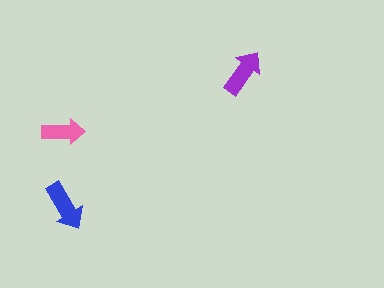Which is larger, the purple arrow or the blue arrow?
The blue one.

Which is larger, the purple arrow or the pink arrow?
The purple one.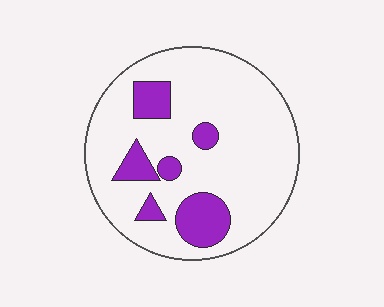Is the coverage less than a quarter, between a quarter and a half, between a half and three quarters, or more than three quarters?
Less than a quarter.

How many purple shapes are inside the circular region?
6.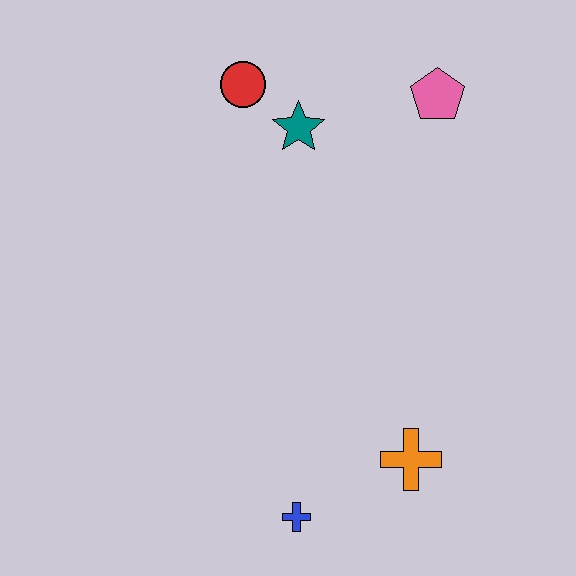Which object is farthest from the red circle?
The blue cross is farthest from the red circle.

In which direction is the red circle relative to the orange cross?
The red circle is above the orange cross.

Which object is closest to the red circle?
The teal star is closest to the red circle.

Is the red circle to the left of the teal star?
Yes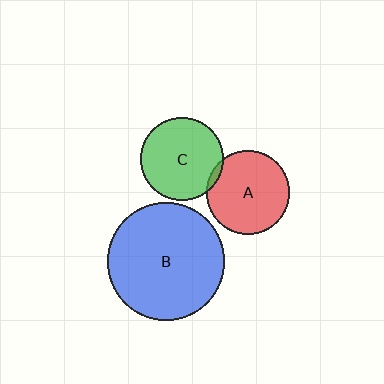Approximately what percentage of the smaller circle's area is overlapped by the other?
Approximately 5%.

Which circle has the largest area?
Circle B (blue).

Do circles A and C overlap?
Yes.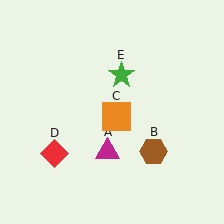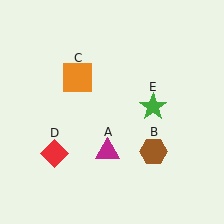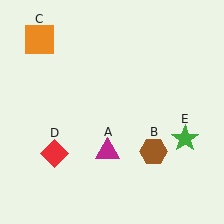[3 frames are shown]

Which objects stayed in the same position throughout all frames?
Magenta triangle (object A) and brown hexagon (object B) and red diamond (object D) remained stationary.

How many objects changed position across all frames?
2 objects changed position: orange square (object C), green star (object E).